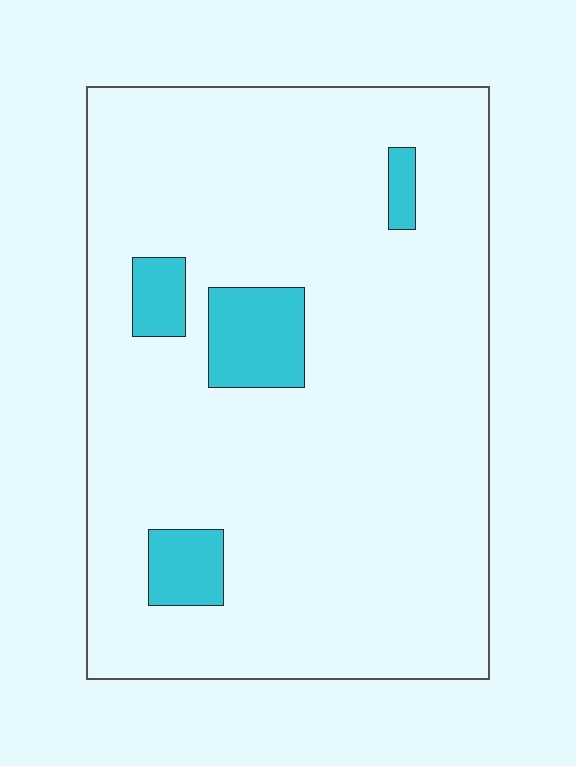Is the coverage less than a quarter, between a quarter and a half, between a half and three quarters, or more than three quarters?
Less than a quarter.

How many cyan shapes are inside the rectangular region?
4.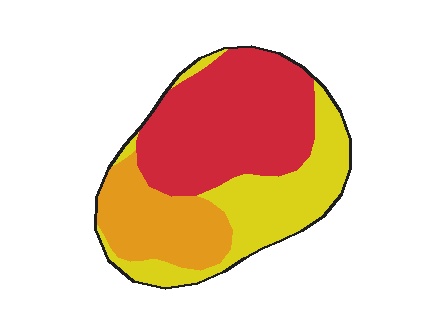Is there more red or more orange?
Red.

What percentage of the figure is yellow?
Yellow takes up about one third (1/3) of the figure.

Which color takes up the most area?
Red, at roughly 45%.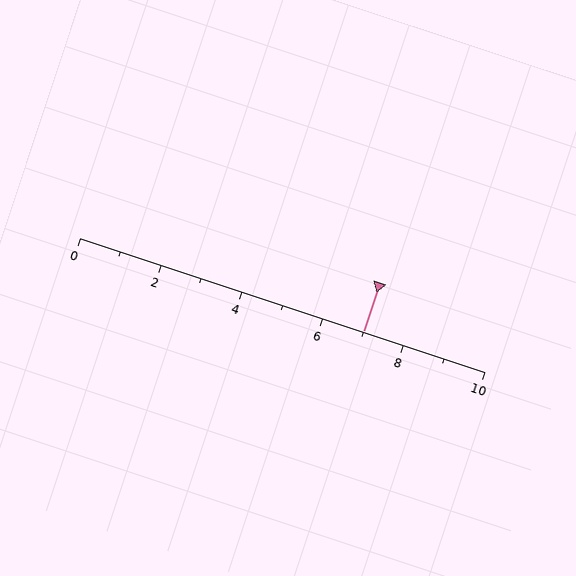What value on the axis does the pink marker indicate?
The marker indicates approximately 7.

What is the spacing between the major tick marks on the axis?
The major ticks are spaced 2 apart.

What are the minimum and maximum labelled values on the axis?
The axis runs from 0 to 10.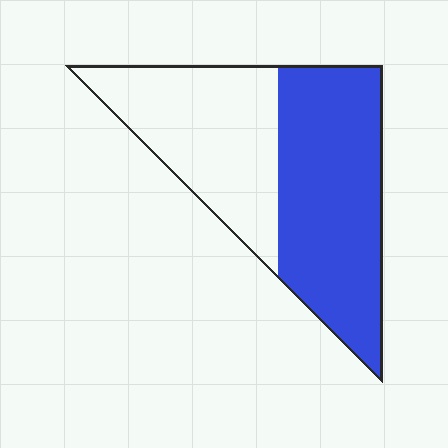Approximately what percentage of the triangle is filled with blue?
Approximately 55%.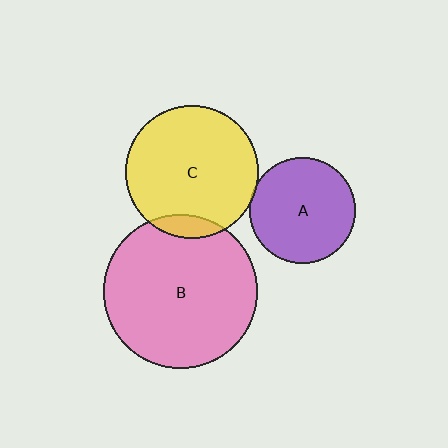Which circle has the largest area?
Circle B (pink).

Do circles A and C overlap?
Yes.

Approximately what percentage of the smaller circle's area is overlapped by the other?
Approximately 5%.